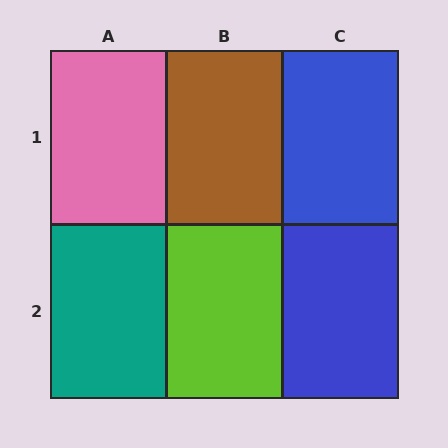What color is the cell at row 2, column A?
Teal.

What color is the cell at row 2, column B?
Lime.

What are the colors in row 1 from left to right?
Pink, brown, blue.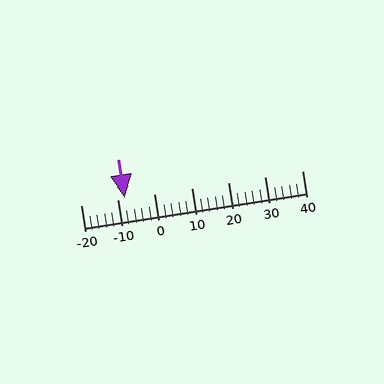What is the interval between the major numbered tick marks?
The major tick marks are spaced 10 units apart.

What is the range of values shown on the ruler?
The ruler shows values from -20 to 40.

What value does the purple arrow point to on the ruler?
The purple arrow points to approximately -8.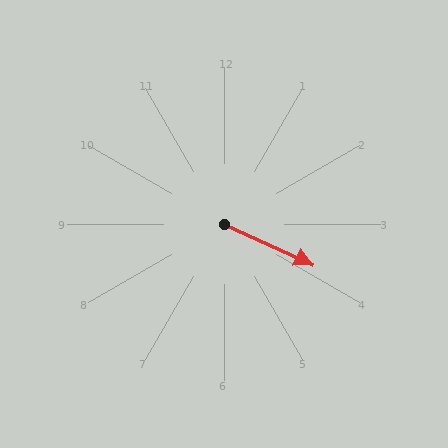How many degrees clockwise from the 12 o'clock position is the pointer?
Approximately 114 degrees.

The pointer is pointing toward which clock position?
Roughly 4 o'clock.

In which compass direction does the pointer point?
Southeast.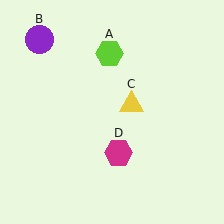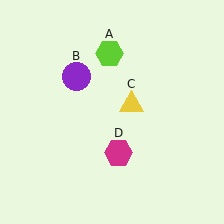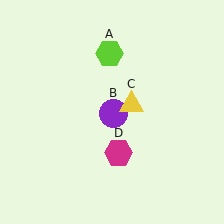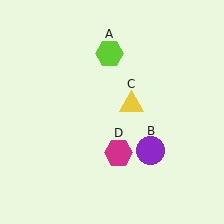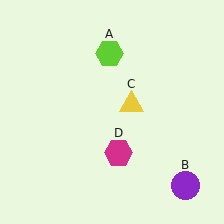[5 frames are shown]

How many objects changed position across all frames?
1 object changed position: purple circle (object B).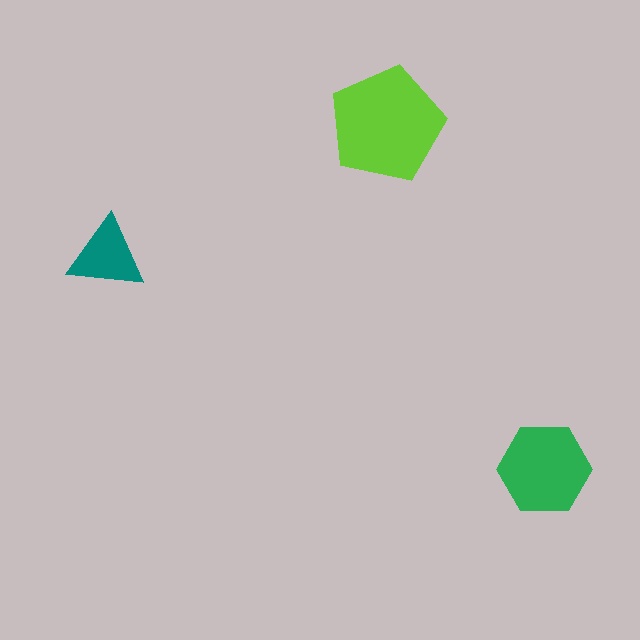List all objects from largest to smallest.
The lime pentagon, the green hexagon, the teal triangle.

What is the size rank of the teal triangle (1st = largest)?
3rd.